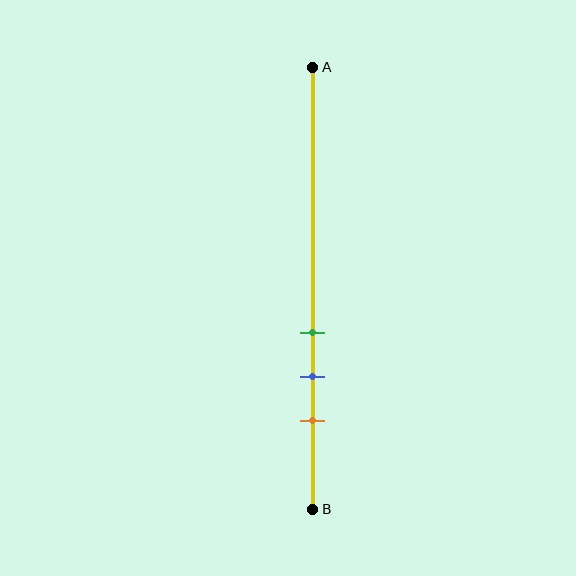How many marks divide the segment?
There are 3 marks dividing the segment.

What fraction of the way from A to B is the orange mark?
The orange mark is approximately 80% (0.8) of the way from A to B.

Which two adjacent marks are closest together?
The green and blue marks are the closest adjacent pair.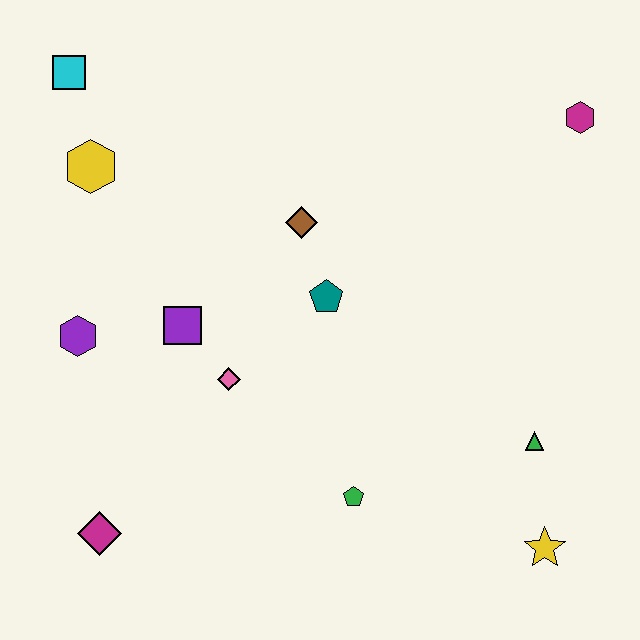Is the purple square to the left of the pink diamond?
Yes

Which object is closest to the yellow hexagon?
The cyan square is closest to the yellow hexagon.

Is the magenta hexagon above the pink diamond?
Yes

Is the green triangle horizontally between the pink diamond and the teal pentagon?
No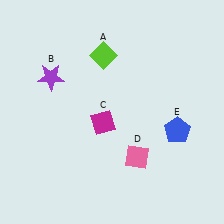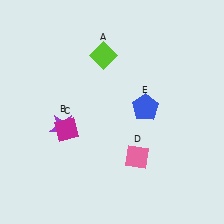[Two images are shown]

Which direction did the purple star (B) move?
The purple star (B) moved down.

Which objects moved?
The objects that moved are: the purple star (B), the magenta diamond (C), the blue pentagon (E).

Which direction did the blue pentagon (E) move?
The blue pentagon (E) moved left.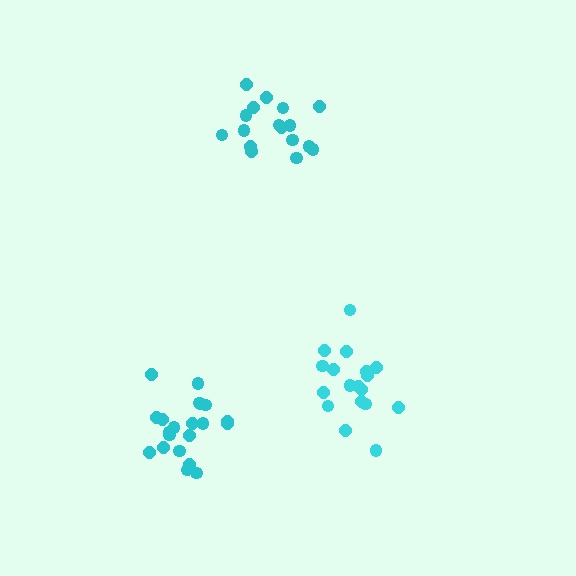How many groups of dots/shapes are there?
There are 3 groups.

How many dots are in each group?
Group 1: 17 dots, Group 2: 21 dots, Group 3: 18 dots (56 total).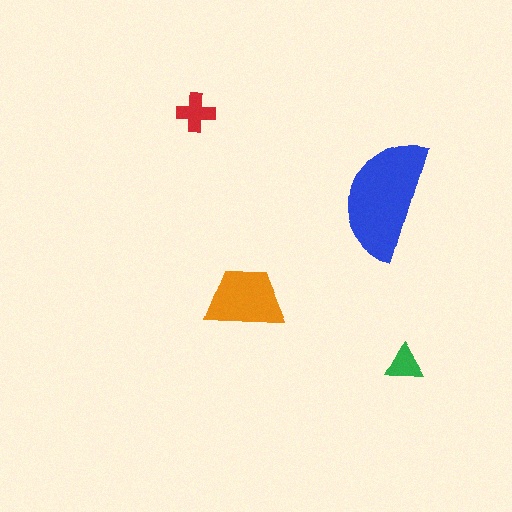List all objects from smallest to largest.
The green triangle, the red cross, the orange trapezoid, the blue semicircle.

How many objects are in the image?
There are 4 objects in the image.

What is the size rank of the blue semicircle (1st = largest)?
1st.